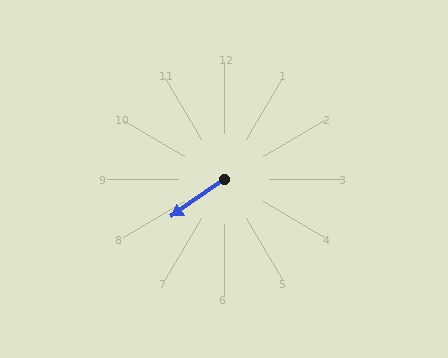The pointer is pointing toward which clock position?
Roughly 8 o'clock.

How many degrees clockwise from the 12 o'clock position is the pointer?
Approximately 235 degrees.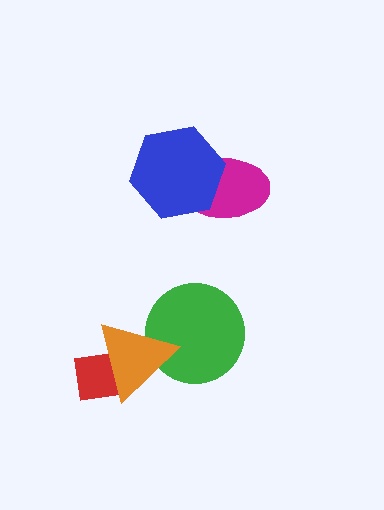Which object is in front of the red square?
The orange triangle is in front of the red square.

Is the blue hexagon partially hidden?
No, no other shape covers it.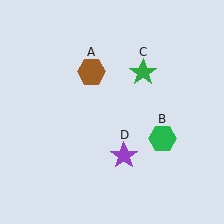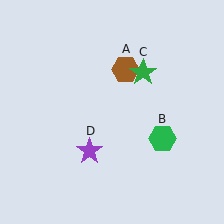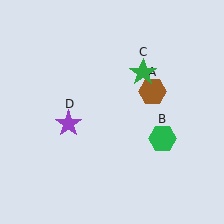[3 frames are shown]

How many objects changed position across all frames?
2 objects changed position: brown hexagon (object A), purple star (object D).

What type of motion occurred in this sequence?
The brown hexagon (object A), purple star (object D) rotated clockwise around the center of the scene.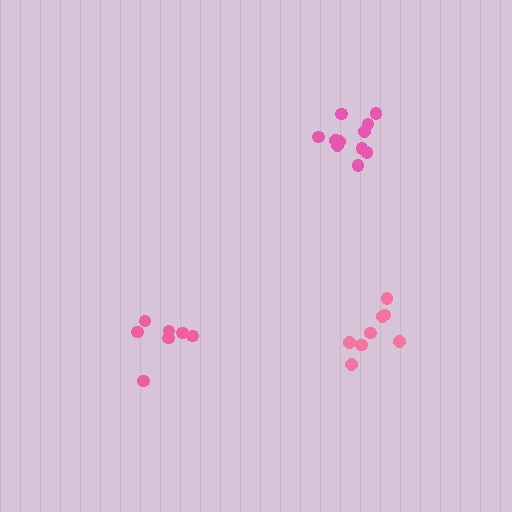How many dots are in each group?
Group 1: 11 dots, Group 2: 8 dots, Group 3: 7 dots (26 total).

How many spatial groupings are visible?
There are 3 spatial groupings.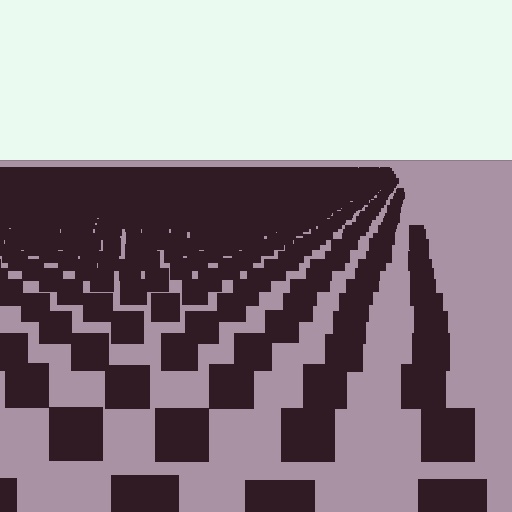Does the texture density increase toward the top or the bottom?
Density increases toward the top.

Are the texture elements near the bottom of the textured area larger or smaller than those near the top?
Larger. Near the bottom, elements are closer to the viewer and appear at a bigger on-screen size.